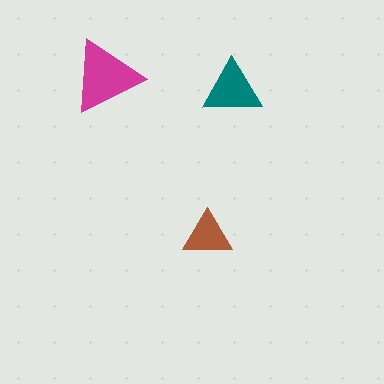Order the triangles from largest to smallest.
the magenta one, the teal one, the brown one.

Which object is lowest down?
The brown triangle is bottommost.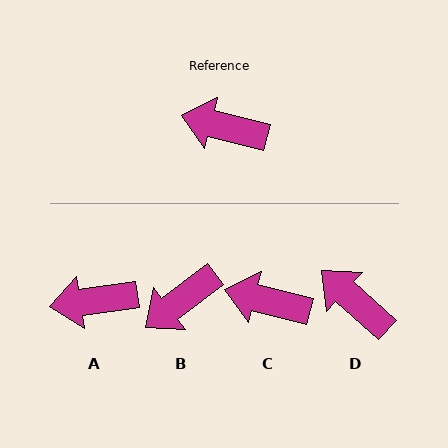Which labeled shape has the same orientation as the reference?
C.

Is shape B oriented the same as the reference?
No, it is off by about 52 degrees.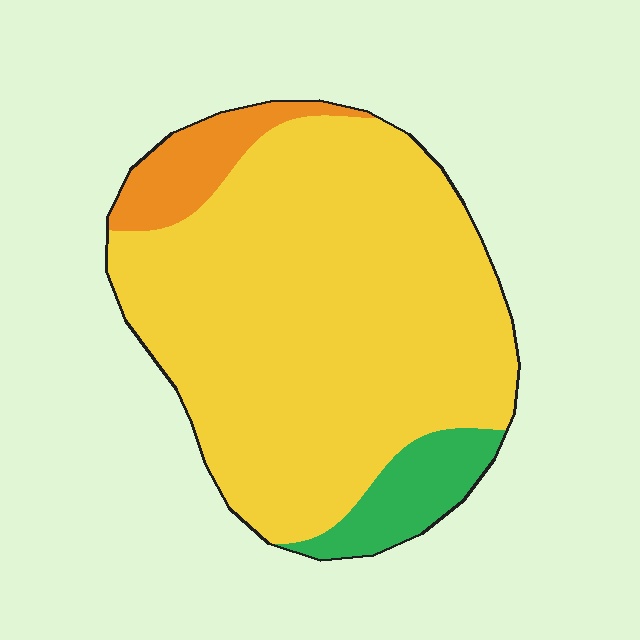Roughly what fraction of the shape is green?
Green covers roughly 10% of the shape.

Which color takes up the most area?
Yellow, at roughly 80%.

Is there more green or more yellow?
Yellow.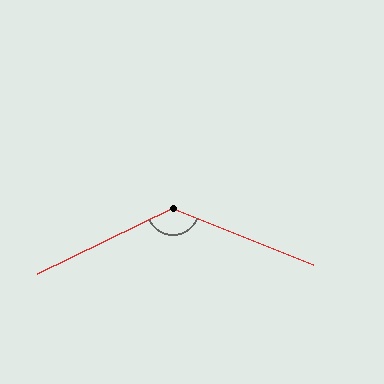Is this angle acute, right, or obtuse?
It is obtuse.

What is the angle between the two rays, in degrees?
Approximately 132 degrees.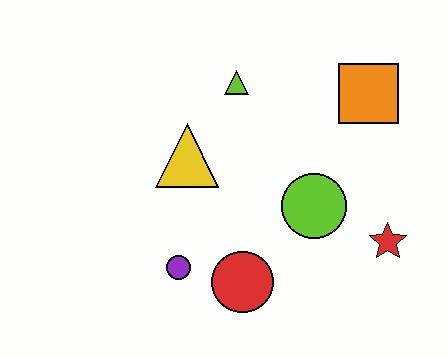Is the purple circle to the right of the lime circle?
No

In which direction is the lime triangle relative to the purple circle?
The lime triangle is above the purple circle.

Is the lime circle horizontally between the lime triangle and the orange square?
Yes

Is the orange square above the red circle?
Yes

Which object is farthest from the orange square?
The purple circle is farthest from the orange square.